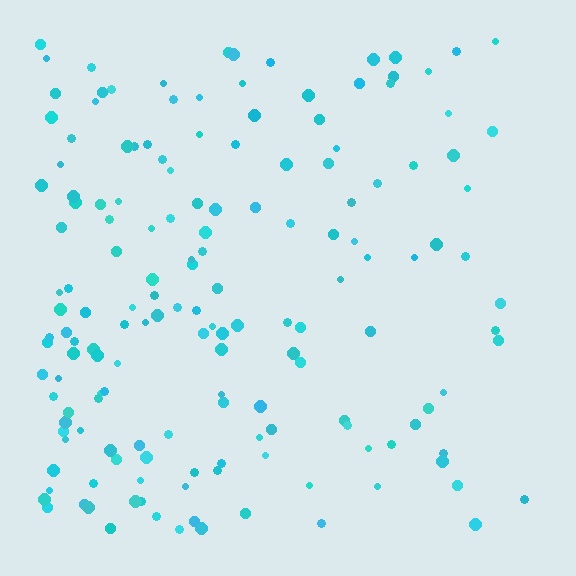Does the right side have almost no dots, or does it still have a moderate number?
Still a moderate number, just noticeably fewer than the left.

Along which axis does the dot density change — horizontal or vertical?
Horizontal.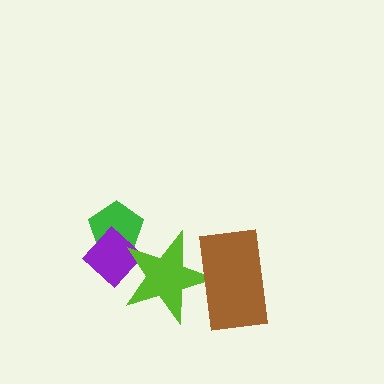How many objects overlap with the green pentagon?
2 objects overlap with the green pentagon.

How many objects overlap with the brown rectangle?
1 object overlaps with the brown rectangle.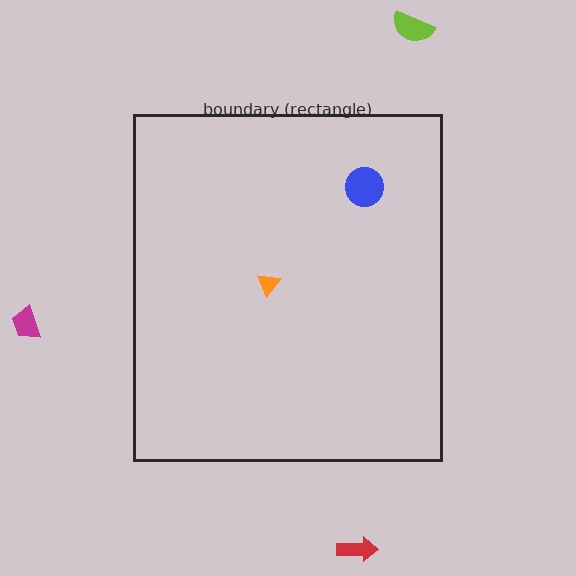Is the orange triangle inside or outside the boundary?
Inside.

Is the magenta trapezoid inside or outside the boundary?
Outside.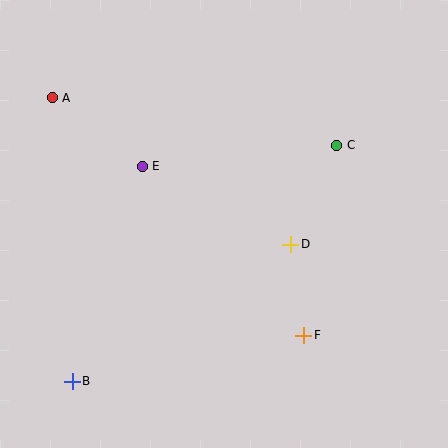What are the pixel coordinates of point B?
Point B is at (72, 381).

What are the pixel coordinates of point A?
Point A is at (52, 98).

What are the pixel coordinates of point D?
Point D is at (291, 244).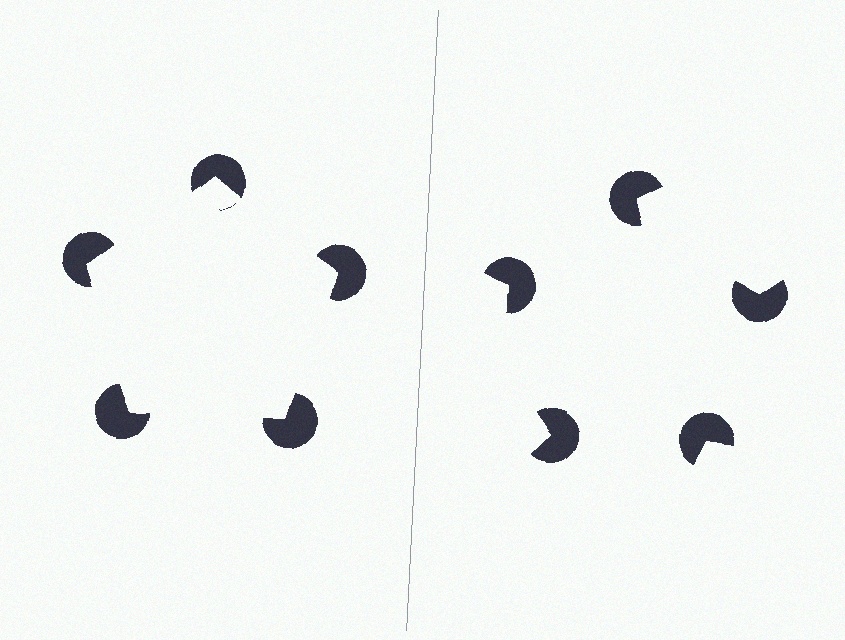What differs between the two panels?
The pac-man discs are positioned identically on both sides; only the wedge orientations differ. On the left they align to a pentagon; on the right they are misaligned.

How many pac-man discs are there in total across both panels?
10 — 5 on each side.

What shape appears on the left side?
An illusory pentagon.